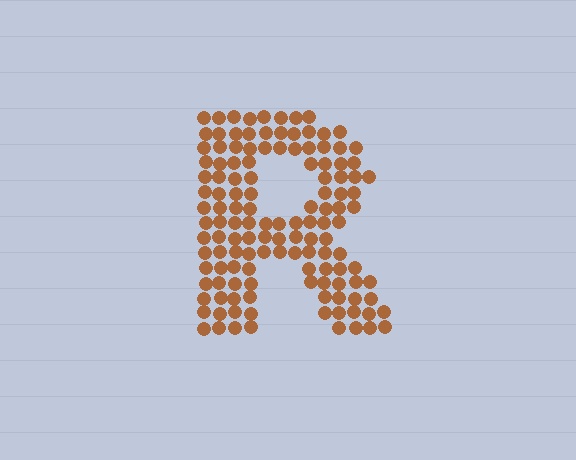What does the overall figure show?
The overall figure shows the letter R.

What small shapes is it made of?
It is made of small circles.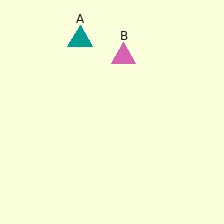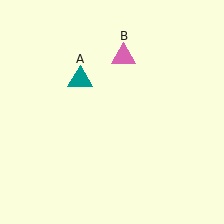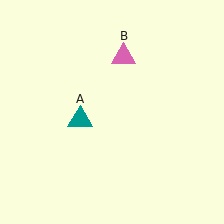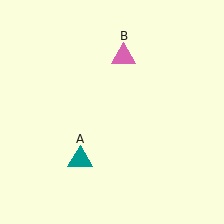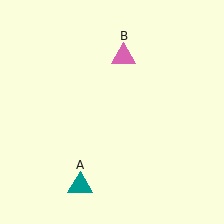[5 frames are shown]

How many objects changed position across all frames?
1 object changed position: teal triangle (object A).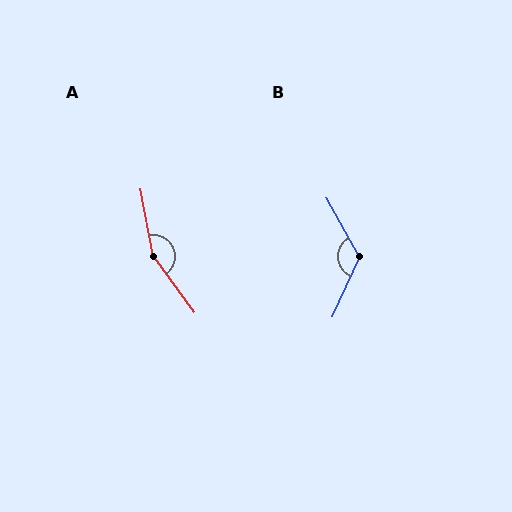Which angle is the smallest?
B, at approximately 126 degrees.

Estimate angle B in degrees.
Approximately 126 degrees.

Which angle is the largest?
A, at approximately 155 degrees.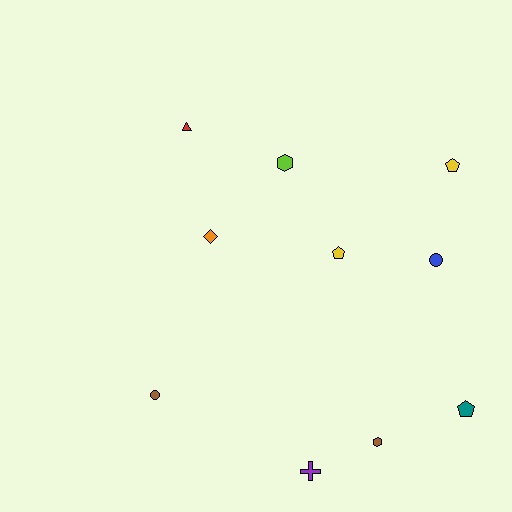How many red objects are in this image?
There is 1 red object.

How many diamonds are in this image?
There is 1 diamond.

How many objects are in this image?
There are 10 objects.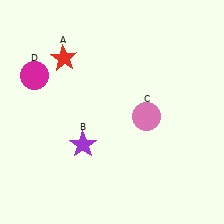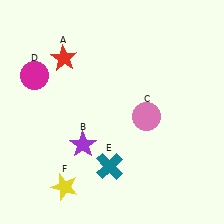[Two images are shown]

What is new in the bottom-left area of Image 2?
A yellow star (F) was added in the bottom-left area of Image 2.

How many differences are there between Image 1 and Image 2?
There are 2 differences between the two images.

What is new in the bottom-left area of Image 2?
A teal cross (E) was added in the bottom-left area of Image 2.